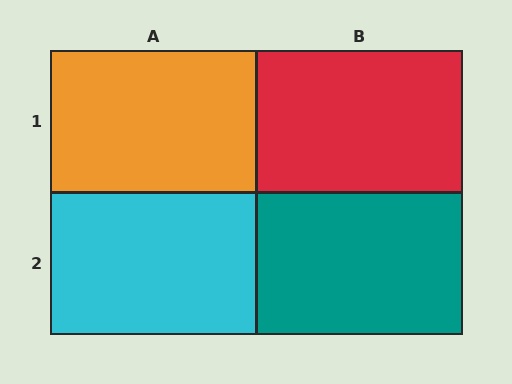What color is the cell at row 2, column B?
Teal.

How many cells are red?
1 cell is red.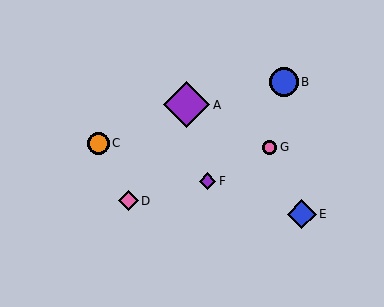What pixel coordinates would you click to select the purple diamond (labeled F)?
Click at (207, 181) to select the purple diamond F.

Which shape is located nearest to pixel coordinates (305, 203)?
The blue diamond (labeled E) at (302, 214) is nearest to that location.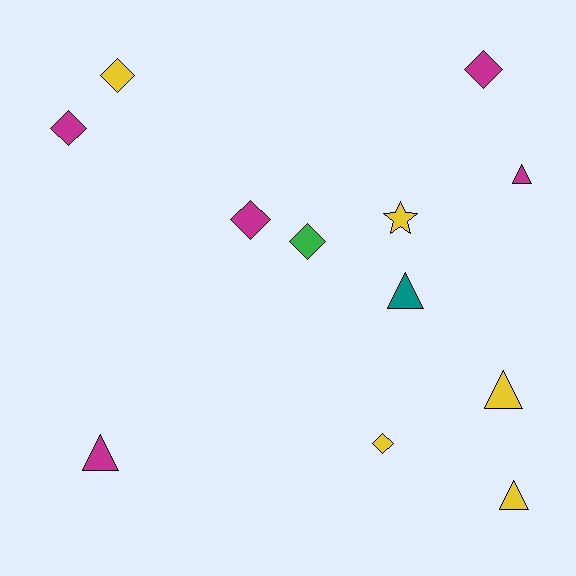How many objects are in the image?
There are 12 objects.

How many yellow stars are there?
There is 1 yellow star.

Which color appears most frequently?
Magenta, with 5 objects.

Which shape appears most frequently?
Diamond, with 6 objects.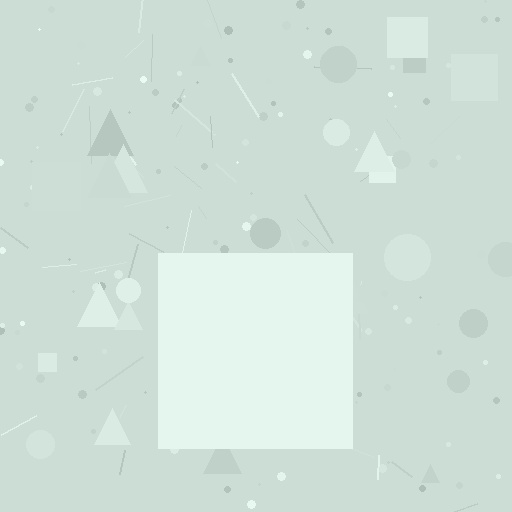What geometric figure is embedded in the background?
A square is embedded in the background.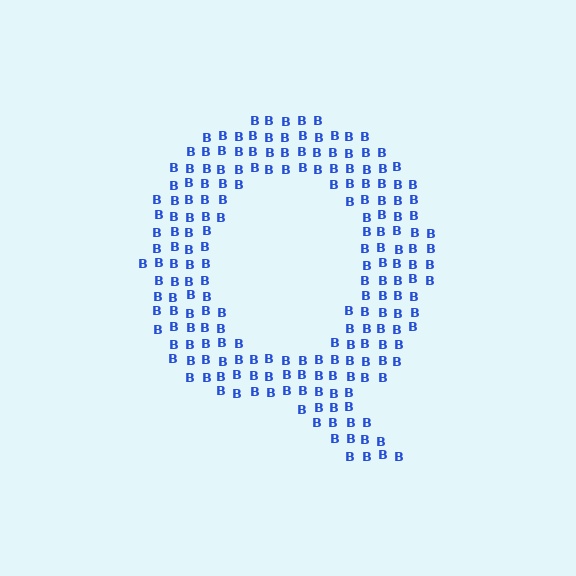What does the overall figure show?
The overall figure shows the letter Q.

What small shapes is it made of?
It is made of small letter B's.